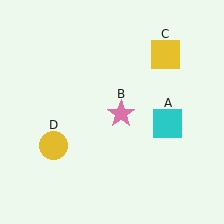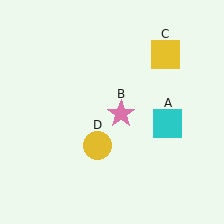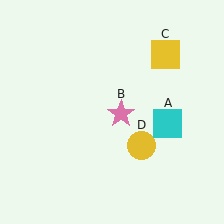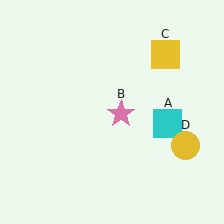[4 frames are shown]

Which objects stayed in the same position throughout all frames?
Cyan square (object A) and pink star (object B) and yellow square (object C) remained stationary.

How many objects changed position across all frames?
1 object changed position: yellow circle (object D).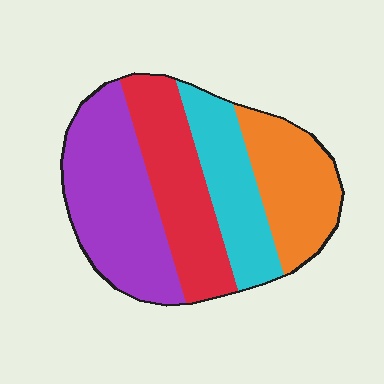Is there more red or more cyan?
Red.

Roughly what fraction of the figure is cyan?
Cyan takes up less than a quarter of the figure.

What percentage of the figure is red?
Red covers 25% of the figure.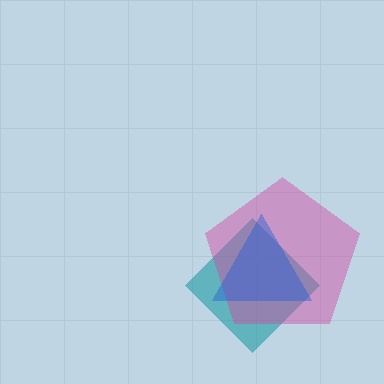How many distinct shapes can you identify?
There are 3 distinct shapes: a teal diamond, a magenta pentagon, a blue triangle.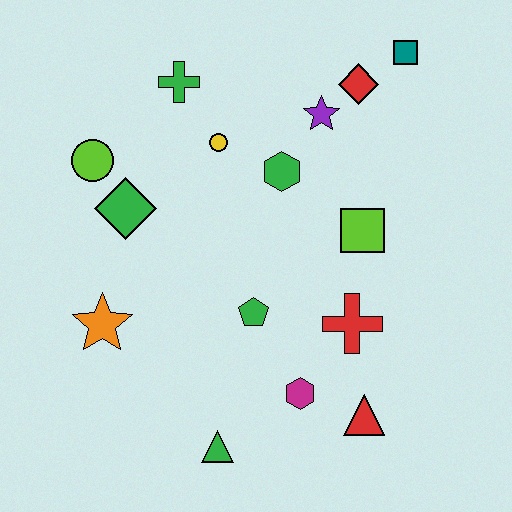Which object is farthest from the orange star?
The teal square is farthest from the orange star.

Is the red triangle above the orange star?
No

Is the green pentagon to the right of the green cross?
Yes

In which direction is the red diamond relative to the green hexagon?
The red diamond is above the green hexagon.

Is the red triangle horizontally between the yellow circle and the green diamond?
No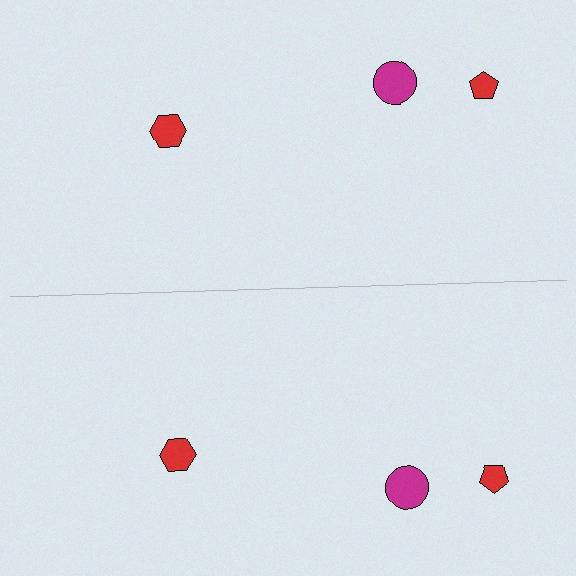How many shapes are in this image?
There are 6 shapes in this image.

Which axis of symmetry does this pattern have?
The pattern has a horizontal axis of symmetry running through the center of the image.